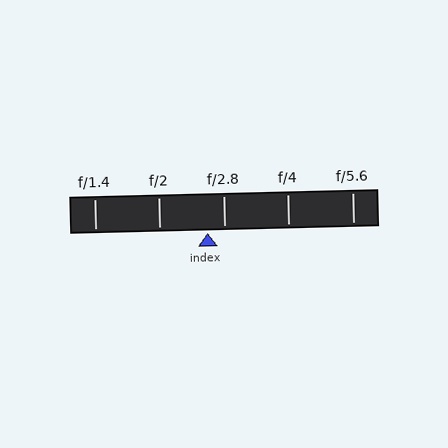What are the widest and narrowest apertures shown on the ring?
The widest aperture shown is f/1.4 and the narrowest is f/5.6.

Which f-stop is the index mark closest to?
The index mark is closest to f/2.8.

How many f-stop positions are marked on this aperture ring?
There are 5 f-stop positions marked.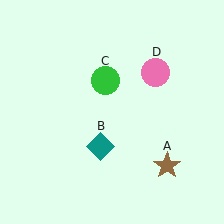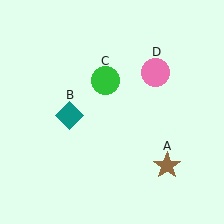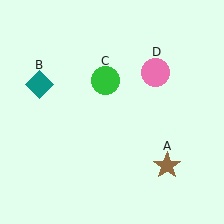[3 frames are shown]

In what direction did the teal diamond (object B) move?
The teal diamond (object B) moved up and to the left.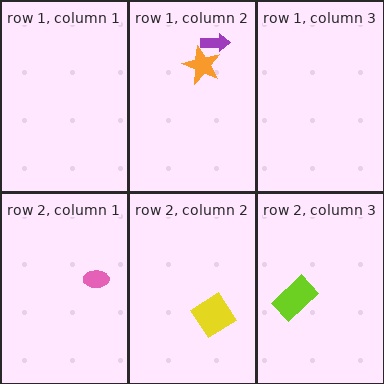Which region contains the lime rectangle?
The row 2, column 3 region.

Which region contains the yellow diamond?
The row 2, column 2 region.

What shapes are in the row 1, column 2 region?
The purple arrow, the orange star.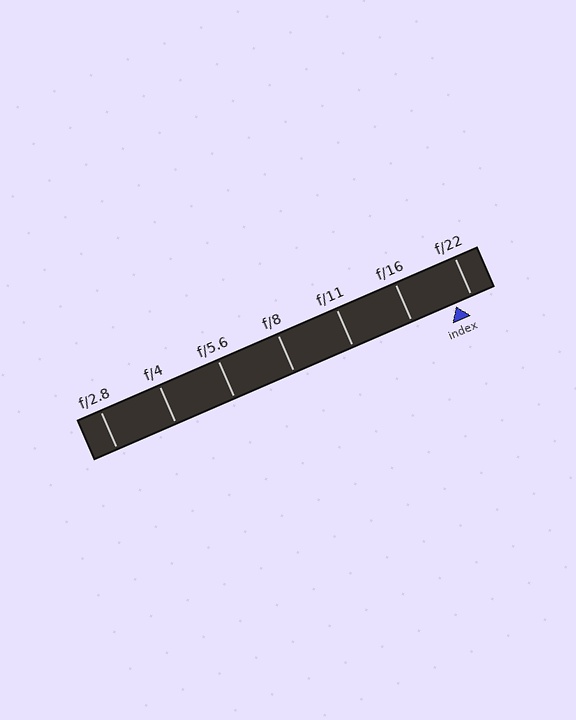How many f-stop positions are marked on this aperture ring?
There are 7 f-stop positions marked.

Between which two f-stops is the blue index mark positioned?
The index mark is between f/16 and f/22.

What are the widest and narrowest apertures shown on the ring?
The widest aperture shown is f/2.8 and the narrowest is f/22.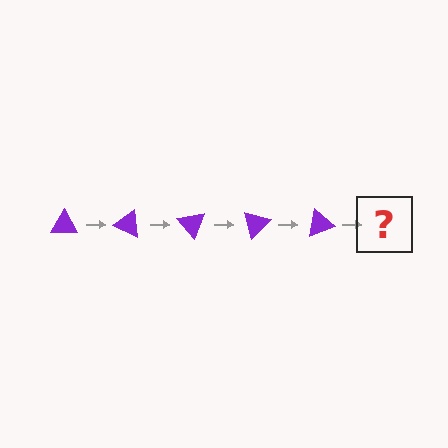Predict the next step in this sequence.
The next step is a purple triangle rotated 125 degrees.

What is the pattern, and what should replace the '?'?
The pattern is that the triangle rotates 25 degrees each step. The '?' should be a purple triangle rotated 125 degrees.